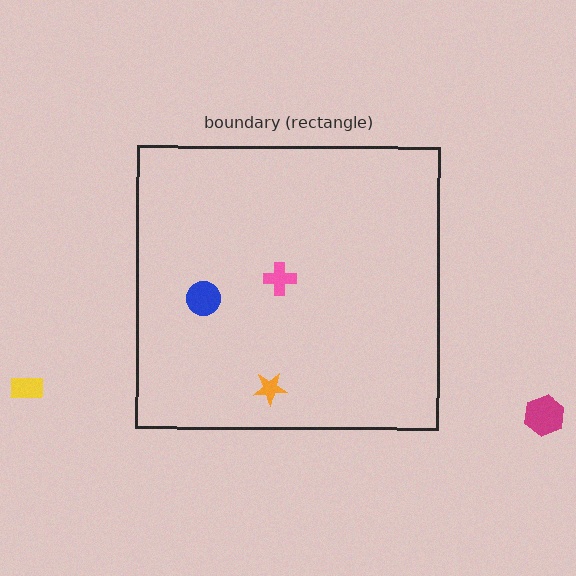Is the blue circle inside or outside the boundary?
Inside.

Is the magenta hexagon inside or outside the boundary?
Outside.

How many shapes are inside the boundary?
3 inside, 2 outside.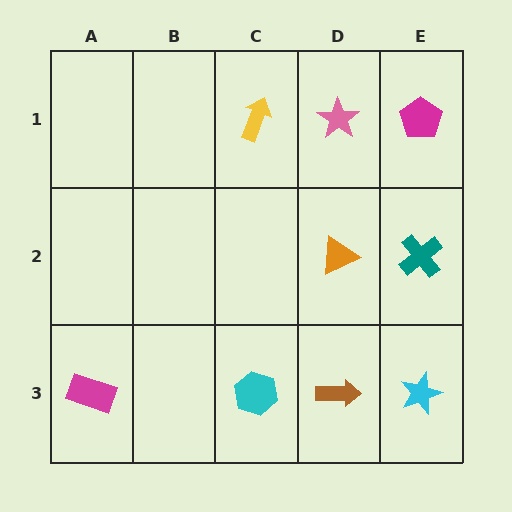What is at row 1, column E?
A magenta pentagon.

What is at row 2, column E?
A teal cross.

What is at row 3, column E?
A cyan star.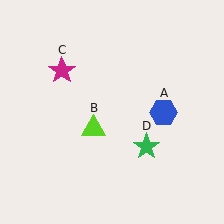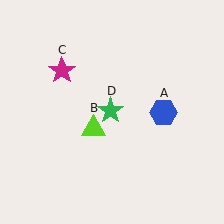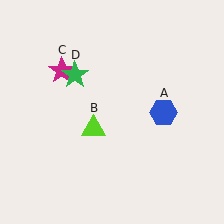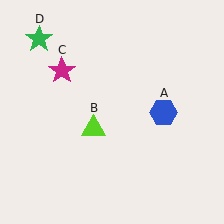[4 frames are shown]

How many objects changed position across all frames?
1 object changed position: green star (object D).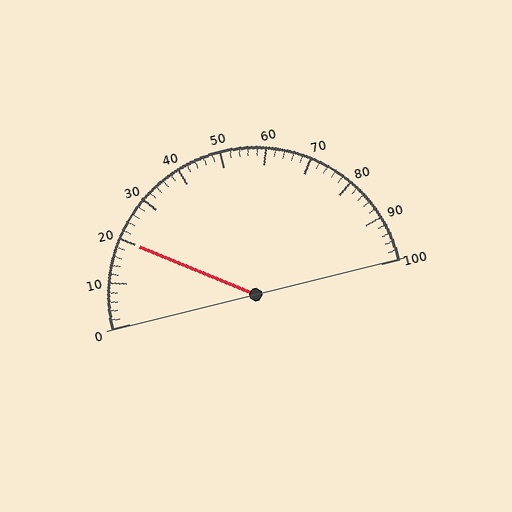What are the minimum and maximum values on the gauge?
The gauge ranges from 0 to 100.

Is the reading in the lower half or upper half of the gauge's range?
The reading is in the lower half of the range (0 to 100).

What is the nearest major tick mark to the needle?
The nearest major tick mark is 20.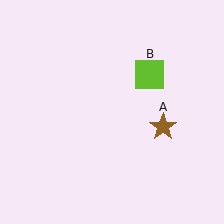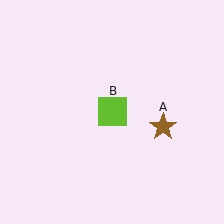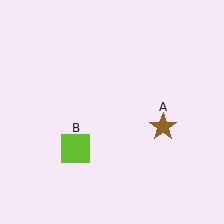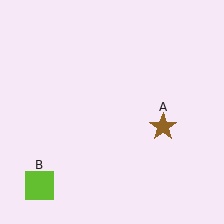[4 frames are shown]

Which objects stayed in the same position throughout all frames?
Brown star (object A) remained stationary.